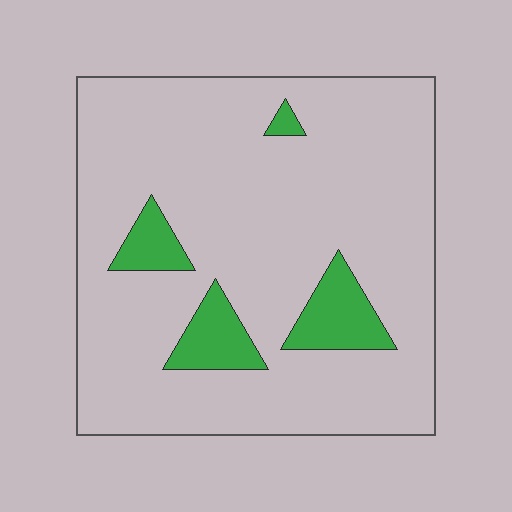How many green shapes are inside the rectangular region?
4.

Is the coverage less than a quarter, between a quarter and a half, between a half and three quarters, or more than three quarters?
Less than a quarter.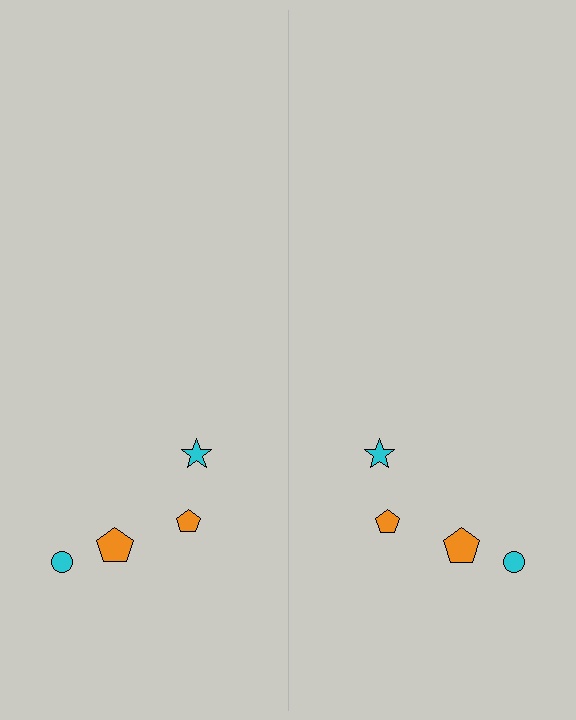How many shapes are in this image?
There are 8 shapes in this image.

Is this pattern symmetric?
Yes, this pattern has bilateral (reflection) symmetry.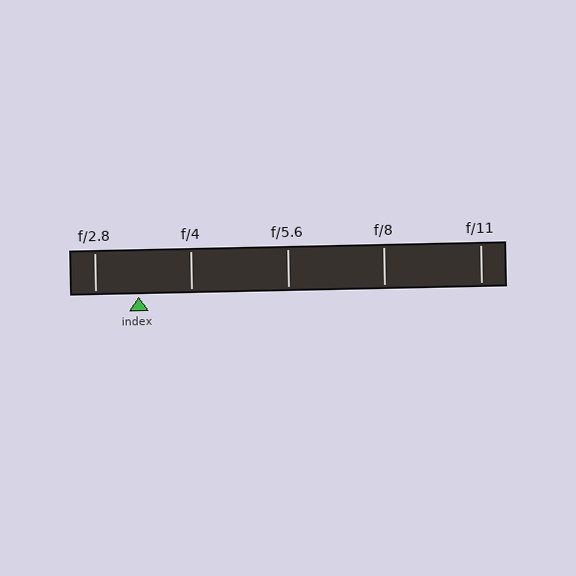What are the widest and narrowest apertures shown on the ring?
The widest aperture shown is f/2.8 and the narrowest is f/11.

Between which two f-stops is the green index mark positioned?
The index mark is between f/2.8 and f/4.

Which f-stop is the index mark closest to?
The index mark is closest to f/2.8.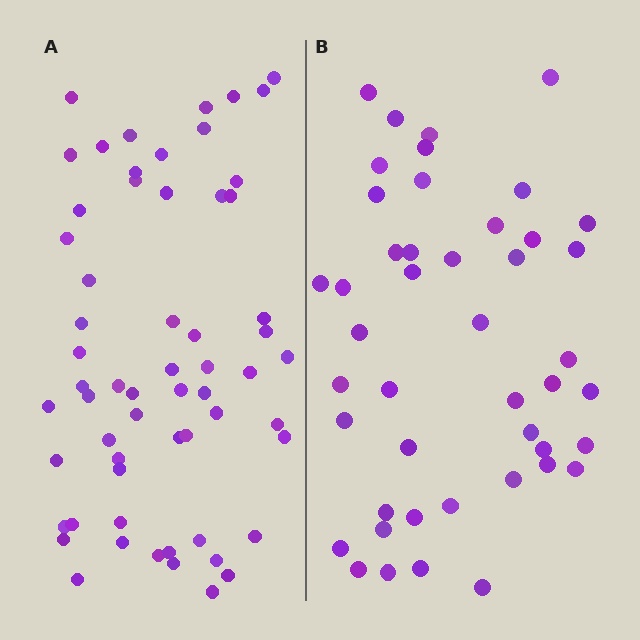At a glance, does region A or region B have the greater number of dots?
Region A (the left region) has more dots.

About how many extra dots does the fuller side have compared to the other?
Region A has approximately 15 more dots than region B.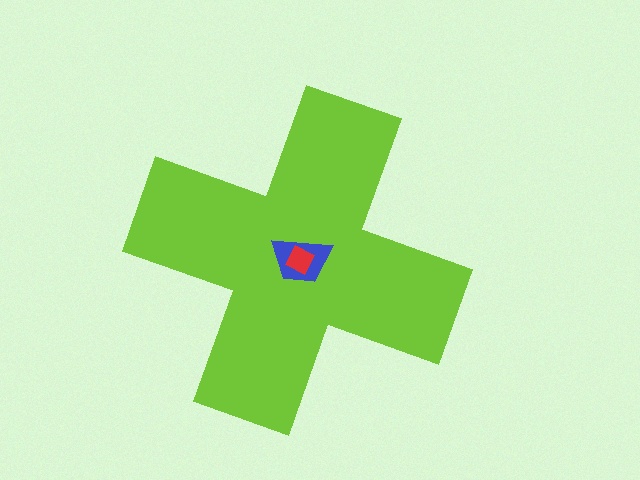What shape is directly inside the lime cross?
The blue trapezoid.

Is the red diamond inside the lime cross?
Yes.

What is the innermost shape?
The red diamond.